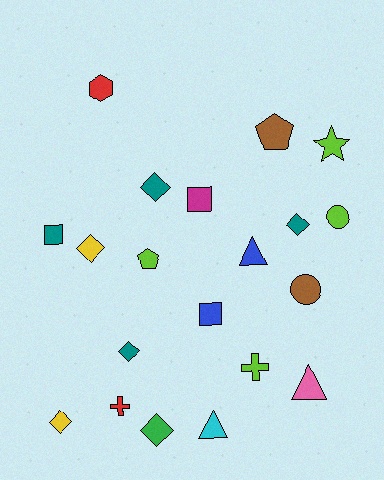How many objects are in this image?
There are 20 objects.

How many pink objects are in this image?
There is 1 pink object.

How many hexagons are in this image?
There is 1 hexagon.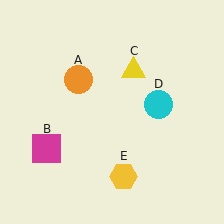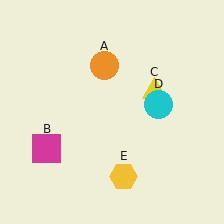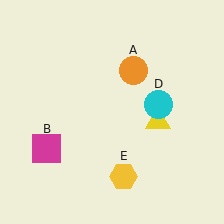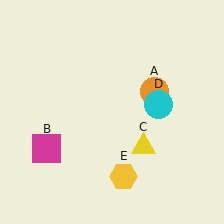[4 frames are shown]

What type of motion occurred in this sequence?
The orange circle (object A), yellow triangle (object C) rotated clockwise around the center of the scene.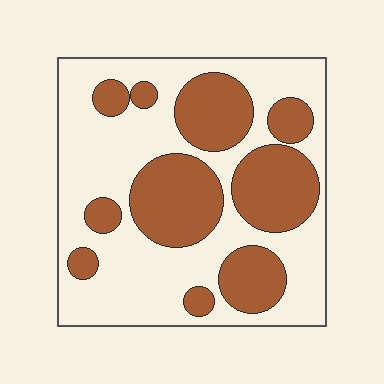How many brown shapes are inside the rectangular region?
10.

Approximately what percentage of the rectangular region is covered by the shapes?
Approximately 40%.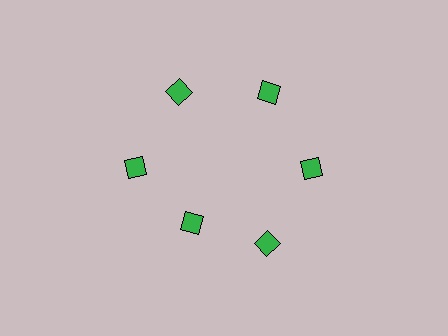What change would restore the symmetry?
The symmetry would be restored by moving it outward, back onto the ring so that all 6 diamonds sit at equal angles and equal distance from the center.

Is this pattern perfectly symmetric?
No. The 6 green diamonds are arranged in a ring, but one element near the 7 o'clock position is pulled inward toward the center, breaking the 6-fold rotational symmetry.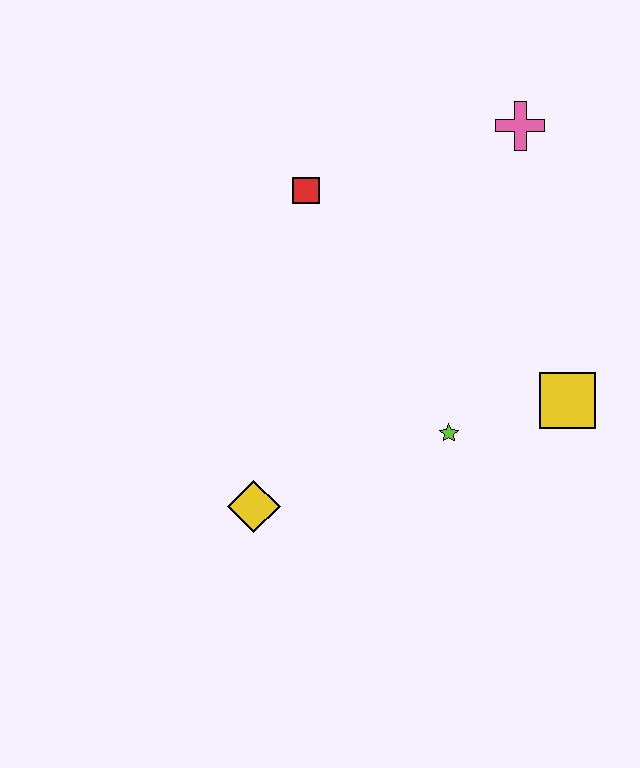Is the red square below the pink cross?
Yes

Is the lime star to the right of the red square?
Yes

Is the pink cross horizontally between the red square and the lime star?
No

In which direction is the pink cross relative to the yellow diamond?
The pink cross is above the yellow diamond.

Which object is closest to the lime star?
The yellow square is closest to the lime star.